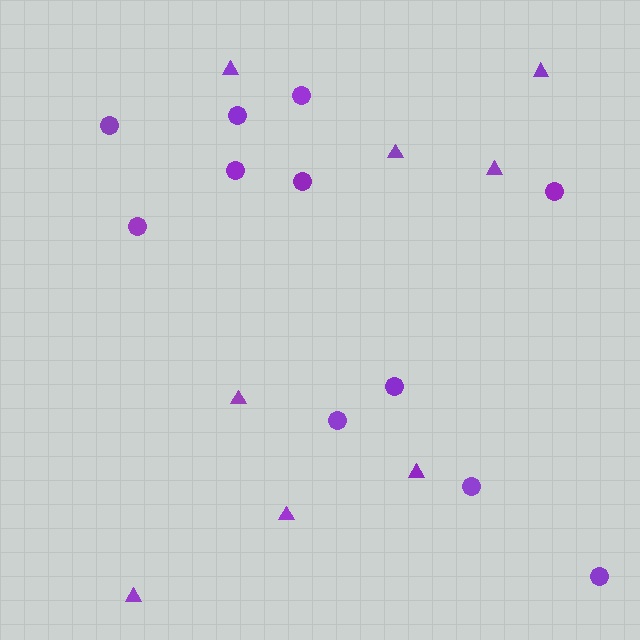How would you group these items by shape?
There are 2 groups: one group of triangles (8) and one group of circles (11).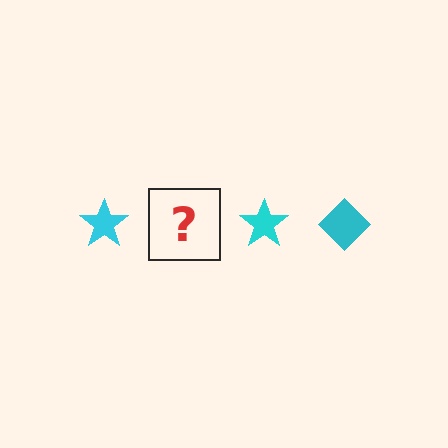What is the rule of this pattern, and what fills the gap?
The rule is that the pattern cycles through star, diamond shapes in cyan. The gap should be filled with a cyan diamond.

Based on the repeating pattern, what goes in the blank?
The blank should be a cyan diamond.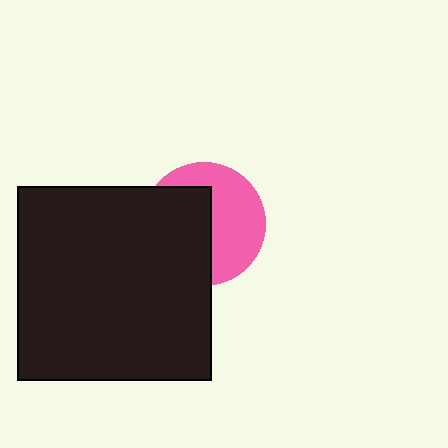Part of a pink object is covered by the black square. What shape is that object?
It is a circle.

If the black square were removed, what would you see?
You would see the complete pink circle.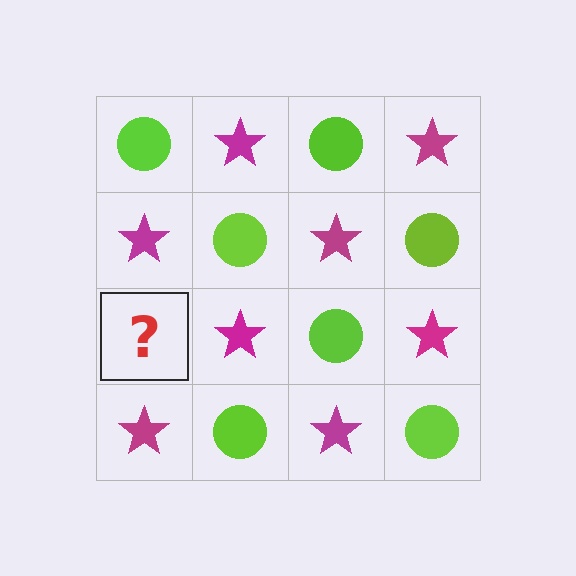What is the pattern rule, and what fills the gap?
The rule is that it alternates lime circle and magenta star in a checkerboard pattern. The gap should be filled with a lime circle.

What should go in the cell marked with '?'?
The missing cell should contain a lime circle.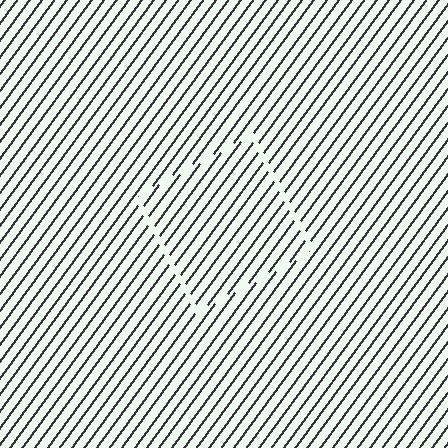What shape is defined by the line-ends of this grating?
An illusory square. The interior of the shape contains the same grating, shifted by half a period — the contour is defined by the phase discontinuity where line-ends from the inner and outer gratings abut.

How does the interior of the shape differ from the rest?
The interior of the shape contains the same grating, shifted by half a period — the contour is defined by the phase discontinuity where line-ends from the inner and outer gratings abut.